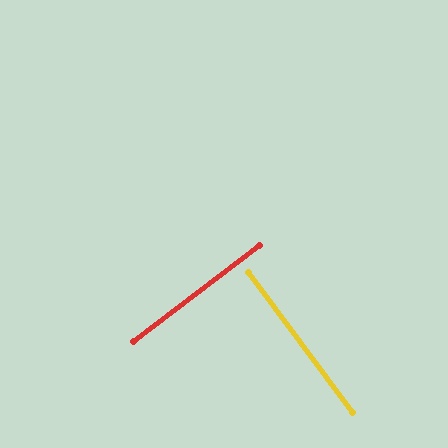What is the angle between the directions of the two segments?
Approximately 89 degrees.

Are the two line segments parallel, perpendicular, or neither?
Perpendicular — they meet at approximately 89°.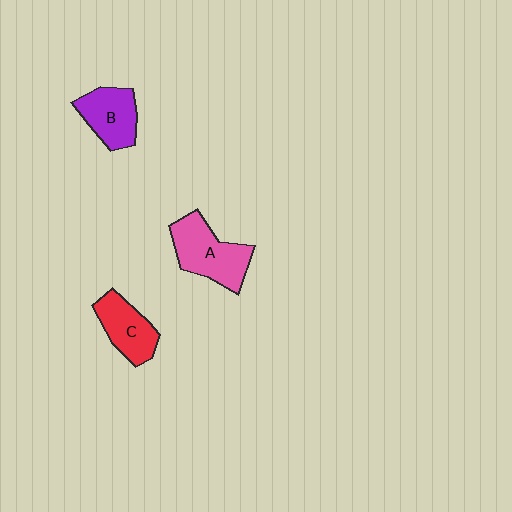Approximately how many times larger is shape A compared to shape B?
Approximately 1.3 times.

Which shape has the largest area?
Shape A (pink).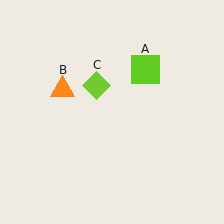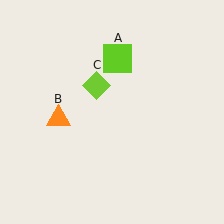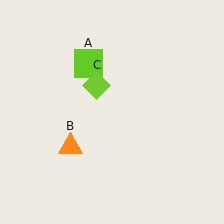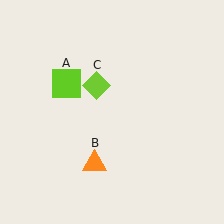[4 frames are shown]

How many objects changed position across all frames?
2 objects changed position: lime square (object A), orange triangle (object B).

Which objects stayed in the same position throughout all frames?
Lime diamond (object C) remained stationary.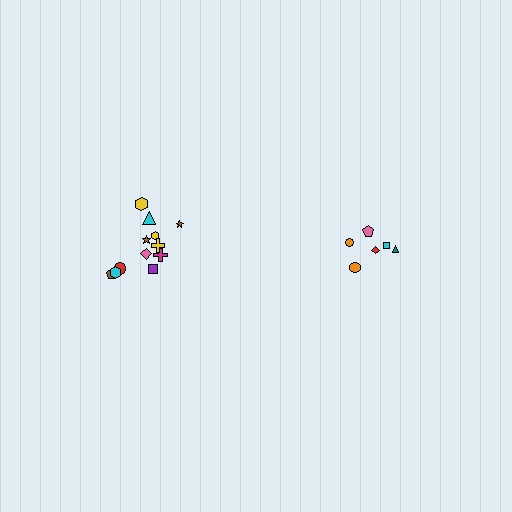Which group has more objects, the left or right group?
The left group.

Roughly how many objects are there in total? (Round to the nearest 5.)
Roughly 20 objects in total.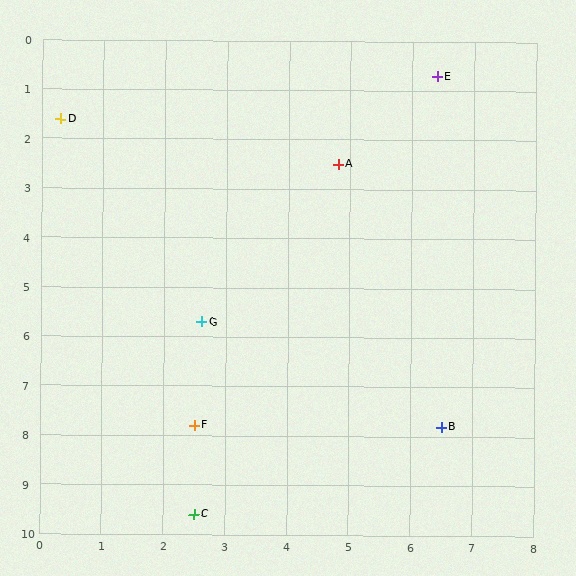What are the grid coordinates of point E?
Point E is at approximately (6.4, 0.7).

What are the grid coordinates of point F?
Point F is at approximately (2.5, 7.8).